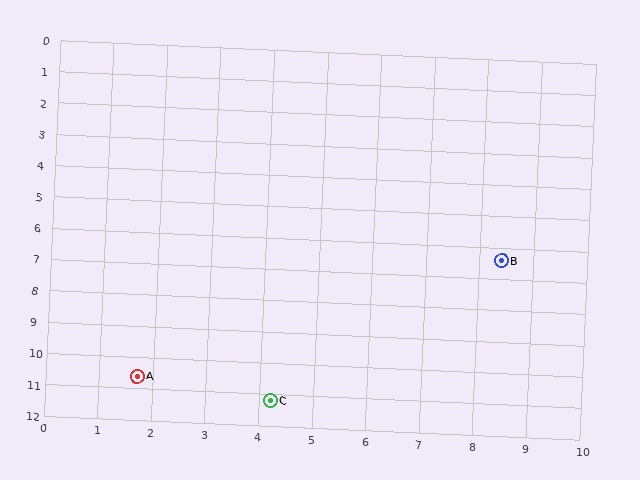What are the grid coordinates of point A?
Point A is at approximately (1.7, 10.6).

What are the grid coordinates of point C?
Point C is at approximately (4.2, 11.2).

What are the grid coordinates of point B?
Point B is at approximately (8.4, 6.4).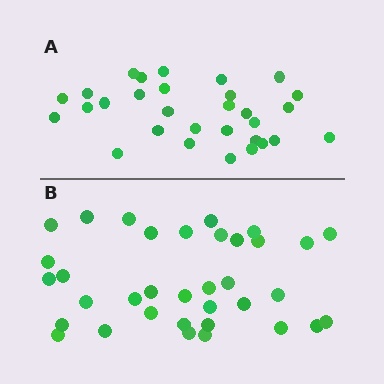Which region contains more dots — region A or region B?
Region B (the bottom region) has more dots.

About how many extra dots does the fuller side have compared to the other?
Region B has about 5 more dots than region A.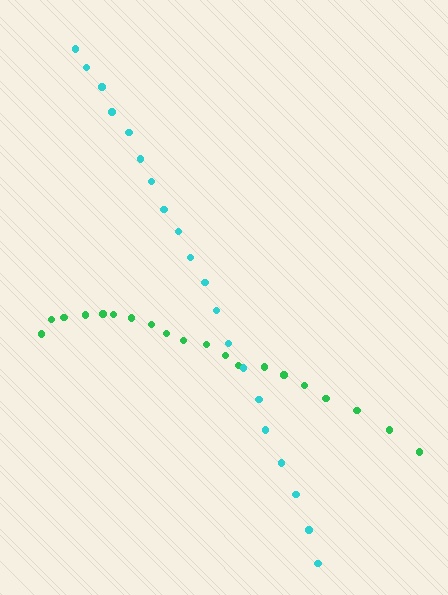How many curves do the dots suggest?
There are 2 distinct paths.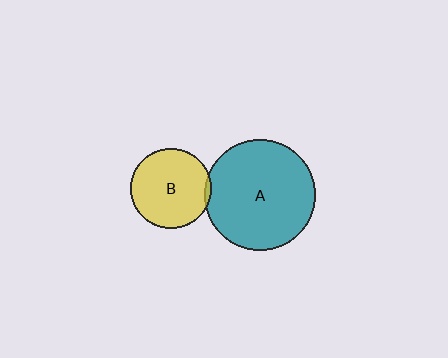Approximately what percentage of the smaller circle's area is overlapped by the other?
Approximately 5%.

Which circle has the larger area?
Circle A (teal).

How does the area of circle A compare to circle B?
Approximately 1.9 times.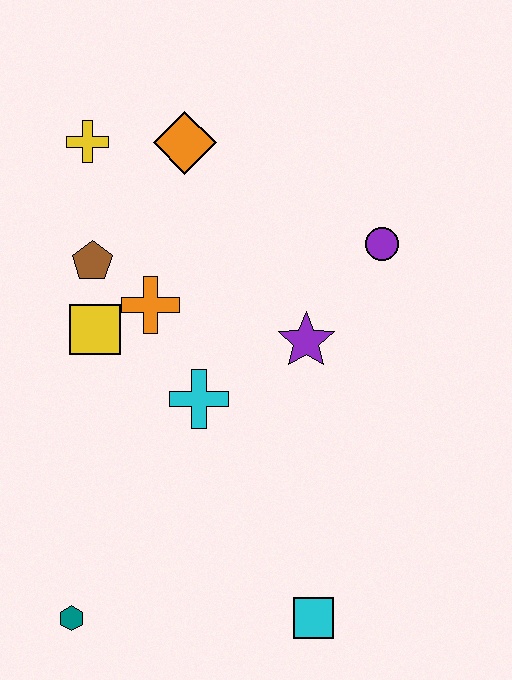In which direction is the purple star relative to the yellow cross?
The purple star is to the right of the yellow cross.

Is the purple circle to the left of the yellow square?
No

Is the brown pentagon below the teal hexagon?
No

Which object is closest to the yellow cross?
The orange diamond is closest to the yellow cross.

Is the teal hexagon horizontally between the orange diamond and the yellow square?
No